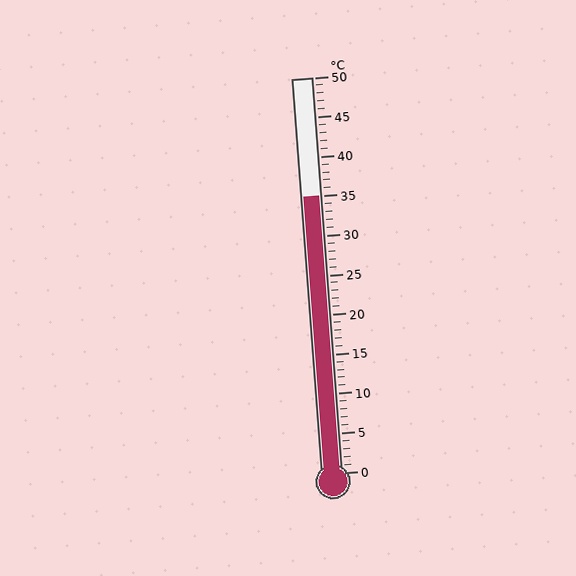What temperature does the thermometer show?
The thermometer shows approximately 35°C.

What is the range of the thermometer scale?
The thermometer scale ranges from 0°C to 50°C.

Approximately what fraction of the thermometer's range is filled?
The thermometer is filled to approximately 70% of its range.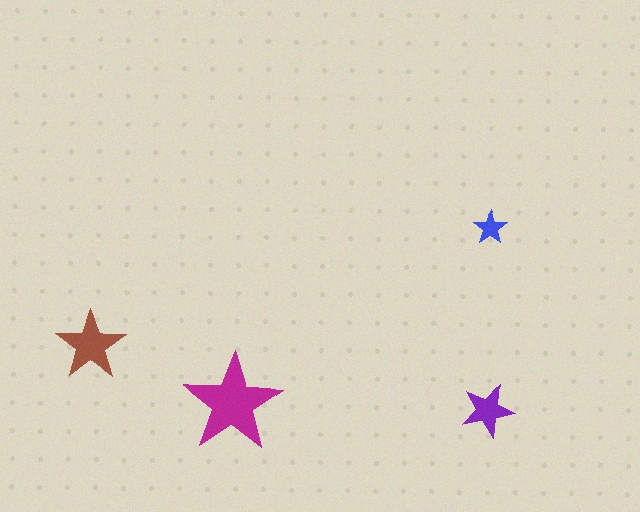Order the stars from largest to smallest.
the magenta one, the brown one, the purple one, the blue one.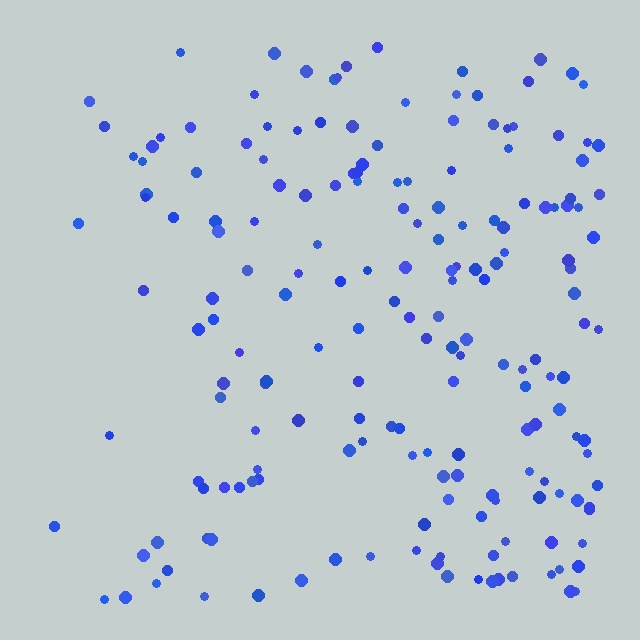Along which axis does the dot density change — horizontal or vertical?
Horizontal.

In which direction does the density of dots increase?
From left to right, with the right side densest.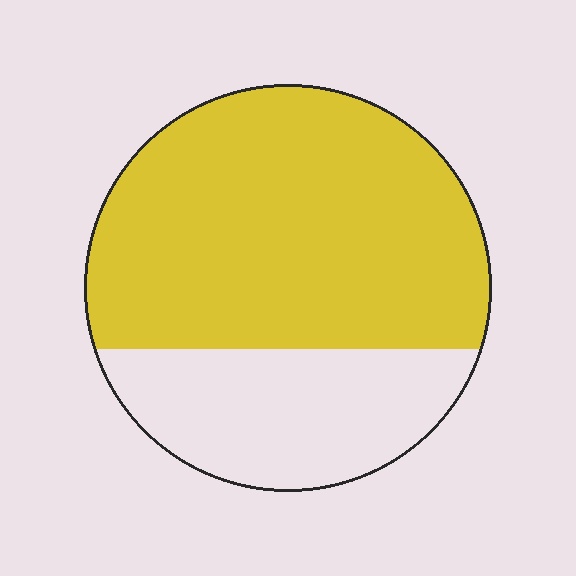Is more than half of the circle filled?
Yes.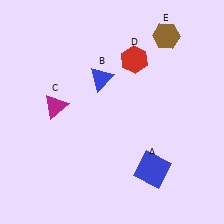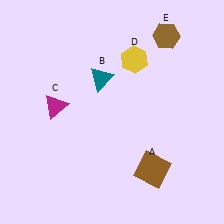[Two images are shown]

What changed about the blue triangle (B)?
In Image 1, B is blue. In Image 2, it changed to teal.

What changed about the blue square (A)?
In Image 1, A is blue. In Image 2, it changed to brown.